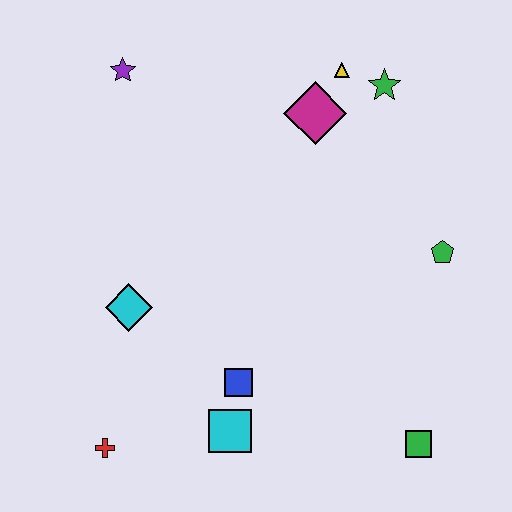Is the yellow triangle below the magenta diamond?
No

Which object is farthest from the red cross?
The green star is farthest from the red cross.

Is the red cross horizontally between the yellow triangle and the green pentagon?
No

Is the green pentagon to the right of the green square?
Yes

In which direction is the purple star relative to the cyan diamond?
The purple star is above the cyan diamond.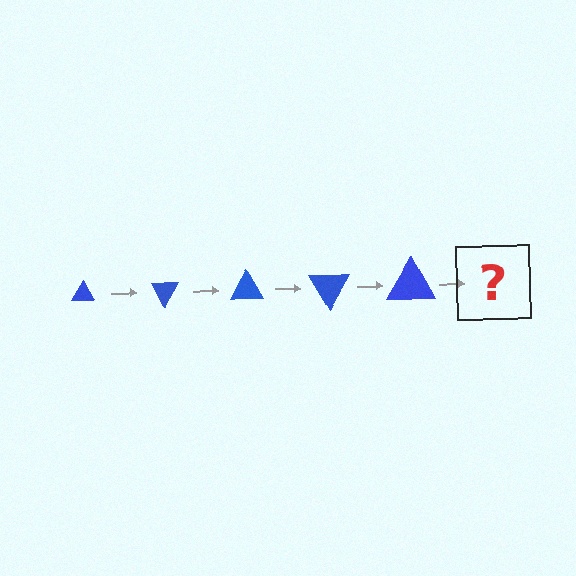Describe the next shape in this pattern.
It should be a triangle, larger than the previous one and rotated 300 degrees from the start.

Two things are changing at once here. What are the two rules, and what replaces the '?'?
The two rules are that the triangle grows larger each step and it rotates 60 degrees each step. The '?' should be a triangle, larger than the previous one and rotated 300 degrees from the start.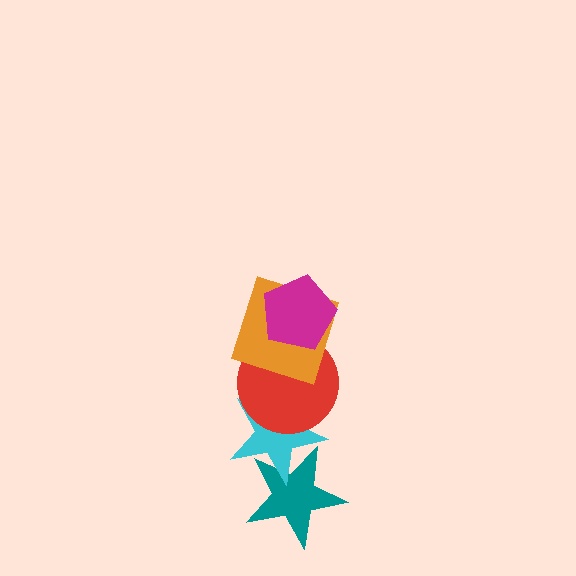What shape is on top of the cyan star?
The red circle is on top of the cyan star.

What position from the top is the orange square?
The orange square is 2nd from the top.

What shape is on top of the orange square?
The magenta pentagon is on top of the orange square.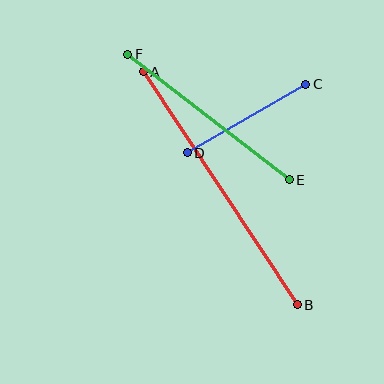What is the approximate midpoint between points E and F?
The midpoint is at approximately (209, 117) pixels.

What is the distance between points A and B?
The distance is approximately 279 pixels.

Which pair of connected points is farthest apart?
Points A and B are farthest apart.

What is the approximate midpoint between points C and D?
The midpoint is at approximately (246, 119) pixels.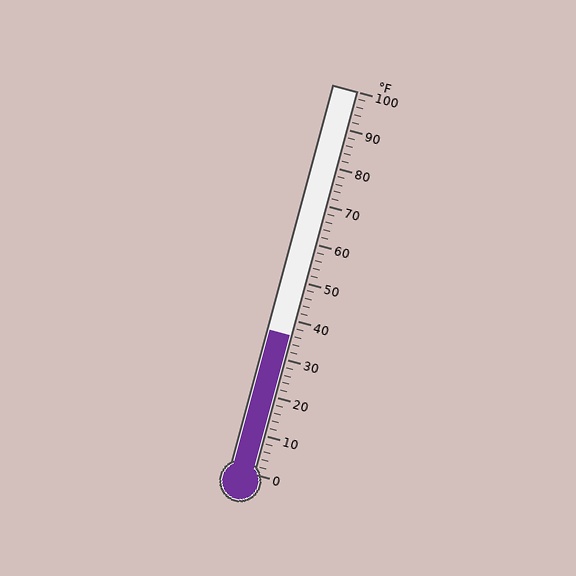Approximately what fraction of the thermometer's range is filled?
The thermometer is filled to approximately 35% of its range.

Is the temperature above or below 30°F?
The temperature is above 30°F.